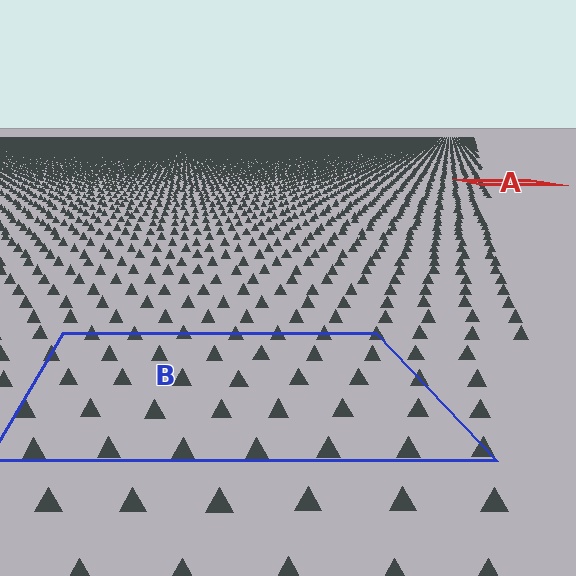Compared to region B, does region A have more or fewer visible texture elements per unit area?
Region A has more texture elements per unit area — they are packed more densely because it is farther away.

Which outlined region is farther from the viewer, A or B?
Region A is farther from the viewer — the texture elements inside it appear smaller and more densely packed.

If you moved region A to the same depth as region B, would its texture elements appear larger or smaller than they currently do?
They would appear larger. At a closer depth, the same texture elements are projected at a bigger on-screen size.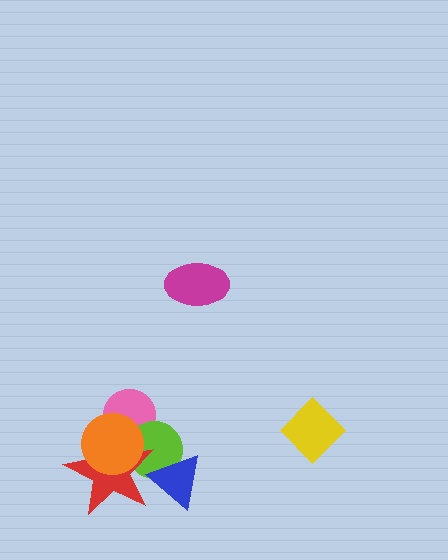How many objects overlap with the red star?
4 objects overlap with the red star.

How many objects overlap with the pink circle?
3 objects overlap with the pink circle.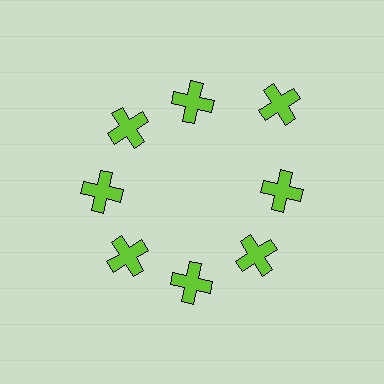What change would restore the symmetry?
The symmetry would be restored by moving it inward, back onto the ring so that all 8 crosses sit at equal angles and equal distance from the center.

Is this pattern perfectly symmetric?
No. The 8 lime crosses are arranged in a ring, but one element near the 2 o'clock position is pushed outward from the center, breaking the 8-fold rotational symmetry.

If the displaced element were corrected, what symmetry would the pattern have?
It would have 8-fold rotational symmetry — the pattern would map onto itself every 45 degrees.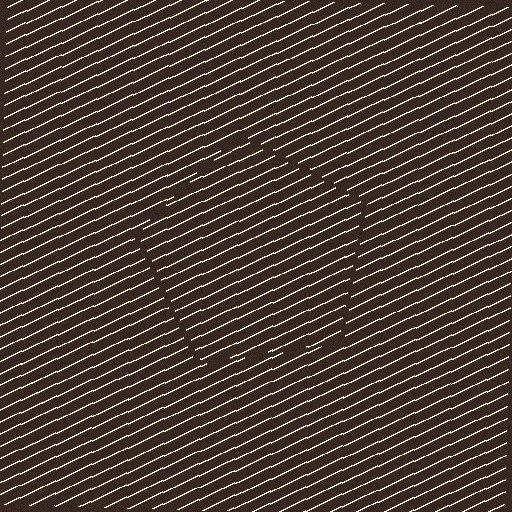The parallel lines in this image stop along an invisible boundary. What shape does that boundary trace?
An illusory pentagon. The interior of the shape contains the same grating, shifted by half a period — the contour is defined by the phase discontinuity where line-ends from the inner and outer gratings abut.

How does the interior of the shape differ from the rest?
The interior of the shape contains the same grating, shifted by half a period — the contour is defined by the phase discontinuity where line-ends from the inner and outer gratings abut.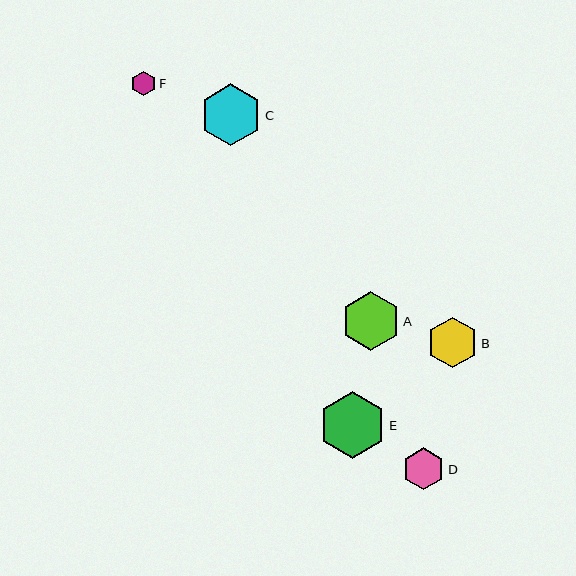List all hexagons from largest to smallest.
From largest to smallest: E, C, A, B, D, F.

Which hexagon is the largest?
Hexagon E is the largest with a size of approximately 67 pixels.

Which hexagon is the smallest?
Hexagon F is the smallest with a size of approximately 25 pixels.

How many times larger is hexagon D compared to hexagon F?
Hexagon D is approximately 1.7 times the size of hexagon F.